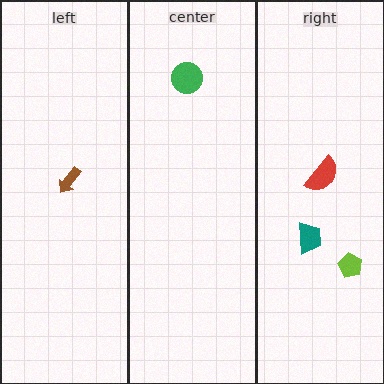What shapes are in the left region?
The brown arrow.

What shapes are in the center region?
The green circle.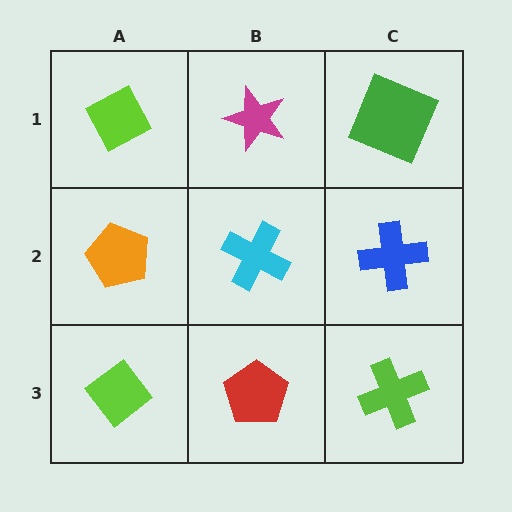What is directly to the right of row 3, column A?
A red pentagon.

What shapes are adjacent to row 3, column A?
An orange pentagon (row 2, column A), a red pentagon (row 3, column B).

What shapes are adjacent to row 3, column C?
A blue cross (row 2, column C), a red pentagon (row 3, column B).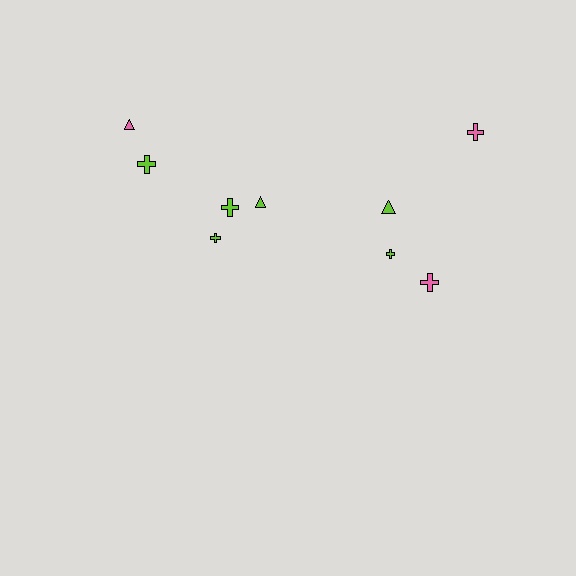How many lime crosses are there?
There are 4 lime crosses.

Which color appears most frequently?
Lime, with 6 objects.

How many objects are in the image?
There are 9 objects.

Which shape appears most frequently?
Cross, with 6 objects.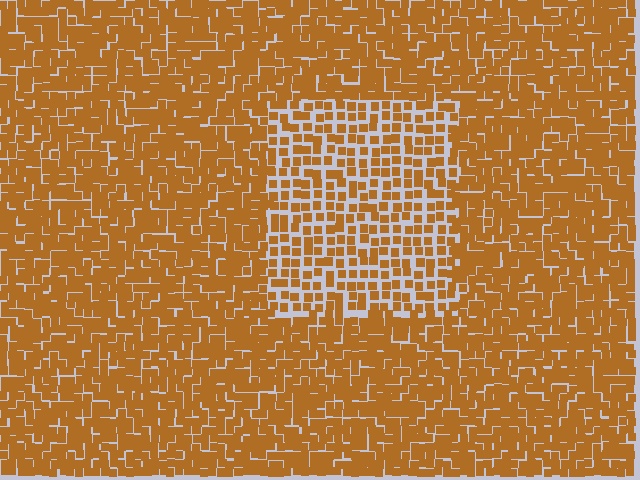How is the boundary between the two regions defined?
The boundary is defined by a change in element density (approximately 1.8x ratio). All elements are the same color, size, and shape.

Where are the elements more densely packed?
The elements are more densely packed outside the rectangle boundary.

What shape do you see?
I see a rectangle.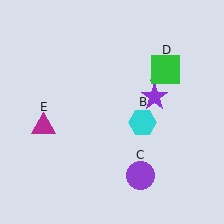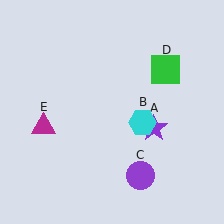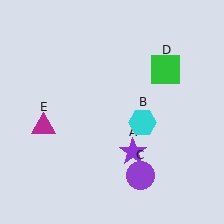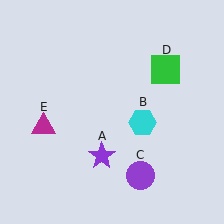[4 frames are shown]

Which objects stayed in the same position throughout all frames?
Cyan hexagon (object B) and purple circle (object C) and green square (object D) and magenta triangle (object E) remained stationary.